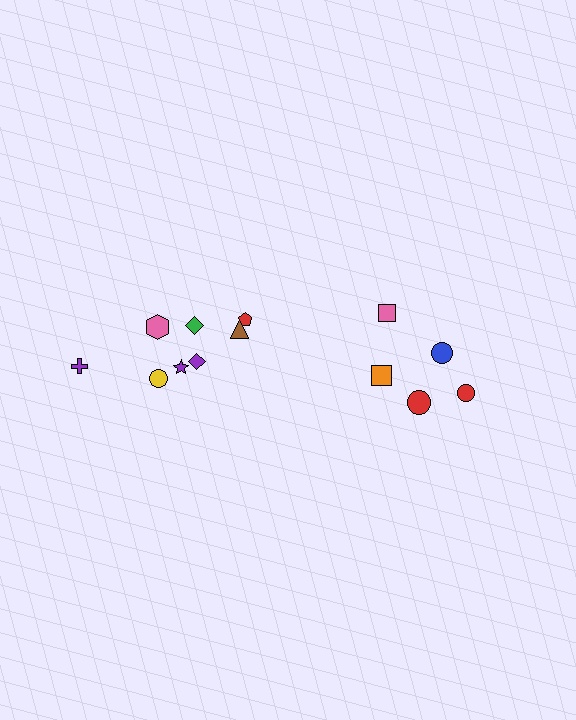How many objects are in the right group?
There are 5 objects.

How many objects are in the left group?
There are 8 objects.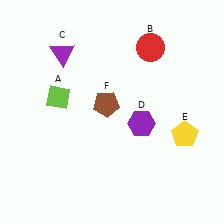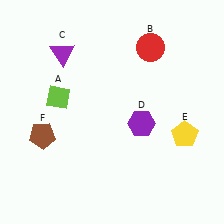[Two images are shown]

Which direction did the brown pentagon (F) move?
The brown pentagon (F) moved left.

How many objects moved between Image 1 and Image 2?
1 object moved between the two images.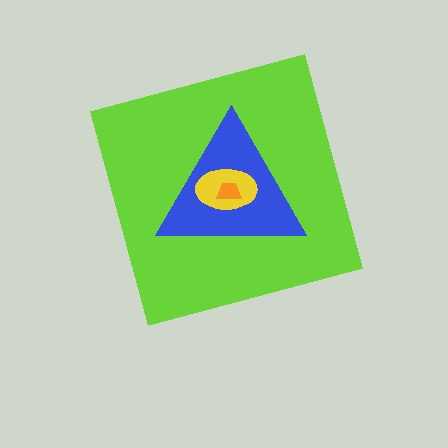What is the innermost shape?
The orange trapezoid.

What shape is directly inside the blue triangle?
The yellow ellipse.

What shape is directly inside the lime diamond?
The blue triangle.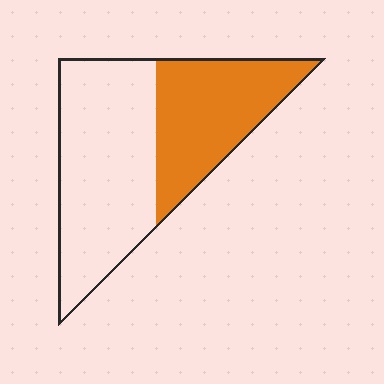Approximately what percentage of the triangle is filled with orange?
Approximately 40%.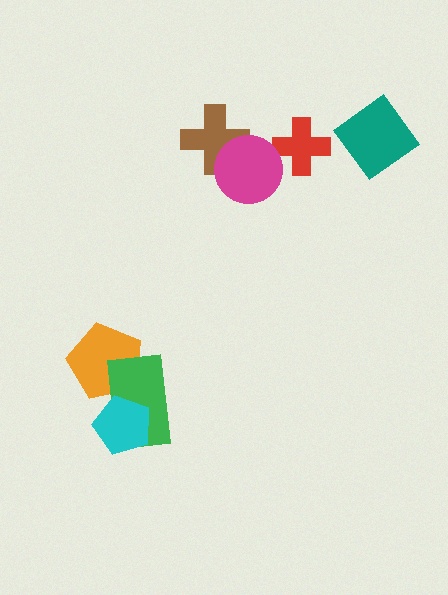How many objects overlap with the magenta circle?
1 object overlaps with the magenta circle.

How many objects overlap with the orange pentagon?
1 object overlaps with the orange pentagon.